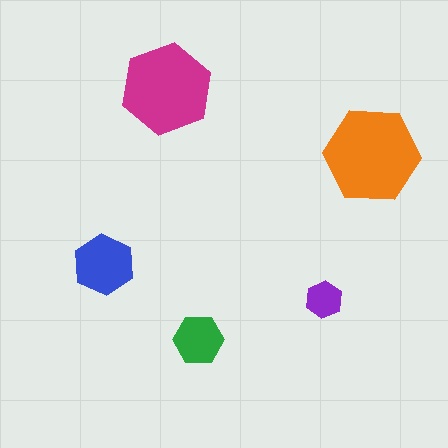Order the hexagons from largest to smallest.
the orange one, the magenta one, the blue one, the green one, the purple one.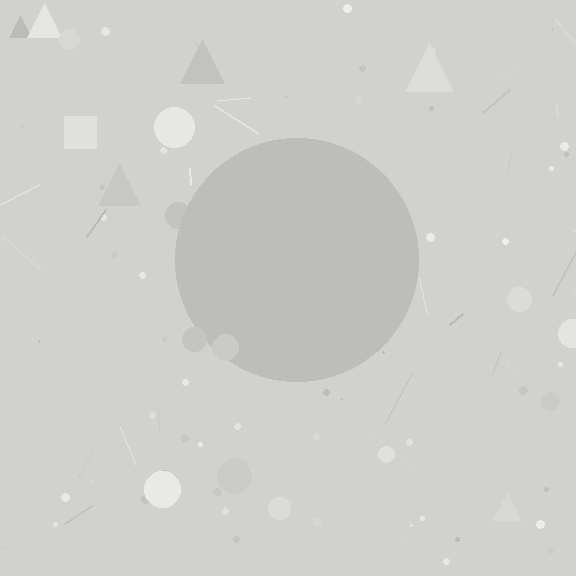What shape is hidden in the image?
A circle is hidden in the image.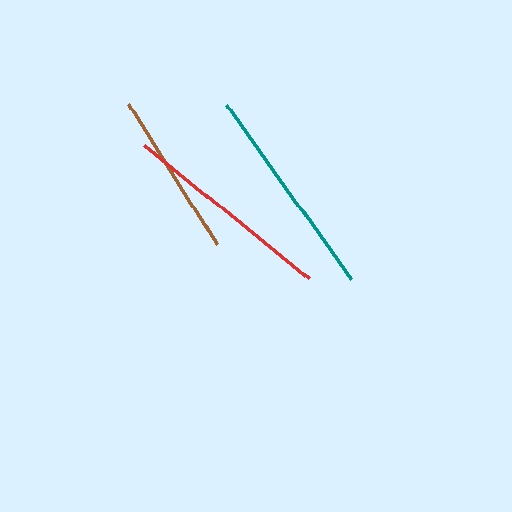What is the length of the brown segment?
The brown segment is approximately 166 pixels long.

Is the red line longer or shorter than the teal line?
The teal line is longer than the red line.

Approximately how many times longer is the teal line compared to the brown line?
The teal line is approximately 1.3 times the length of the brown line.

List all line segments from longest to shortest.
From longest to shortest: teal, red, brown.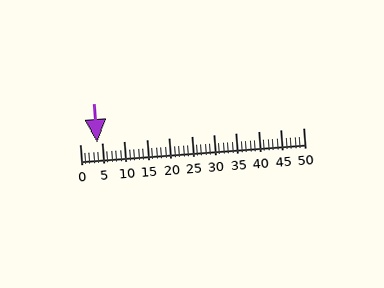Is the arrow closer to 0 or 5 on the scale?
The arrow is closer to 5.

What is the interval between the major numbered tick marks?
The major tick marks are spaced 5 units apart.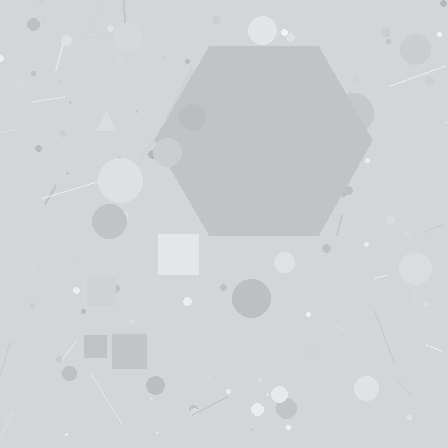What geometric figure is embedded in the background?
A hexagon is embedded in the background.